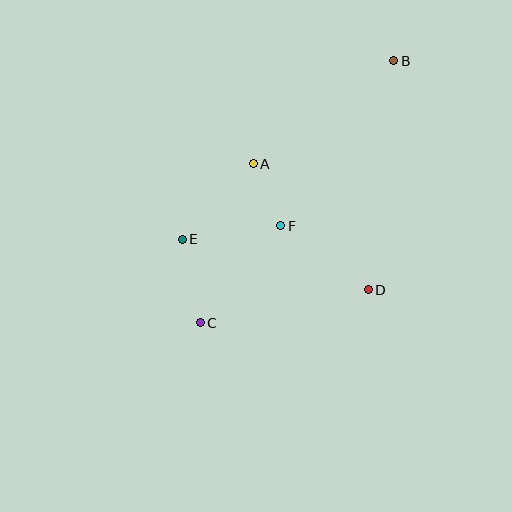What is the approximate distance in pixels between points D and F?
The distance between D and F is approximately 109 pixels.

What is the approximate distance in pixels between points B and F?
The distance between B and F is approximately 200 pixels.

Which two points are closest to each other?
Points A and F are closest to each other.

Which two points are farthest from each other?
Points B and C are farthest from each other.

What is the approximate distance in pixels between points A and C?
The distance between A and C is approximately 168 pixels.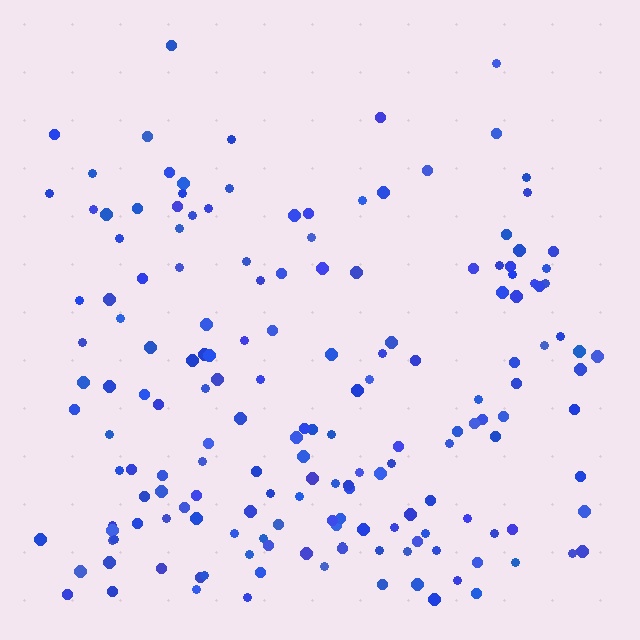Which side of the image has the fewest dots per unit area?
The top.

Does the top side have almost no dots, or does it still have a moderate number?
Still a moderate number, just noticeably fewer than the bottom.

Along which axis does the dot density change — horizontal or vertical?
Vertical.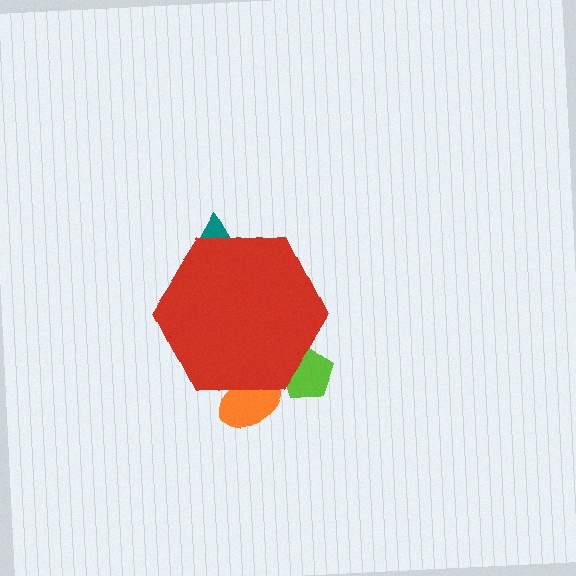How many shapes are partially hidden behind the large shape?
3 shapes are partially hidden.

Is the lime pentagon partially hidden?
Yes, the lime pentagon is partially hidden behind the red hexagon.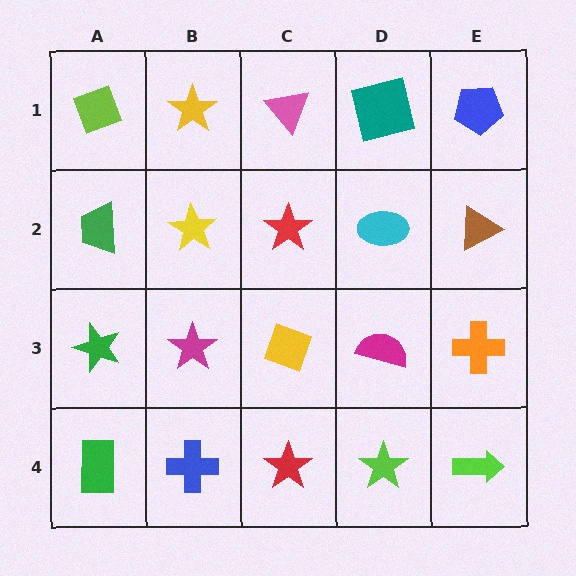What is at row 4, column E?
A lime arrow.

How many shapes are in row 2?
5 shapes.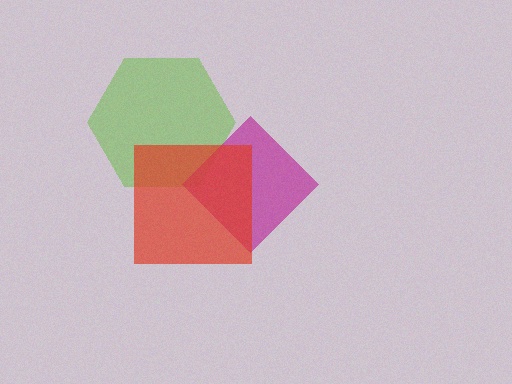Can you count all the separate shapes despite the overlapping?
Yes, there are 3 separate shapes.